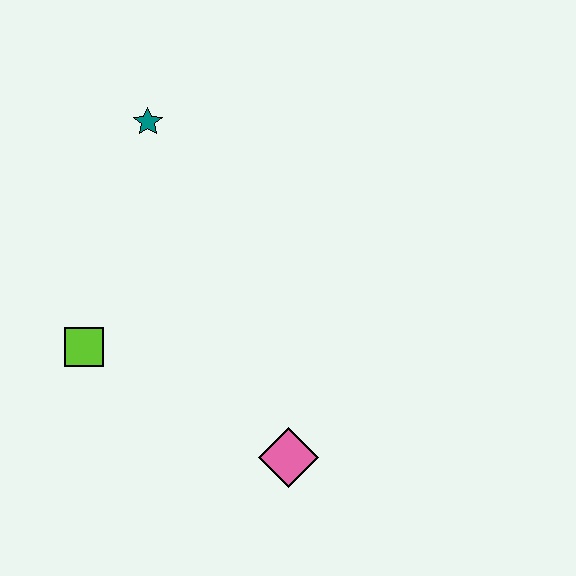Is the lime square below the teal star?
Yes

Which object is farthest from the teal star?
The pink diamond is farthest from the teal star.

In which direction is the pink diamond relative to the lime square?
The pink diamond is to the right of the lime square.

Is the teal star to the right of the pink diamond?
No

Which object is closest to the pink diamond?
The lime square is closest to the pink diamond.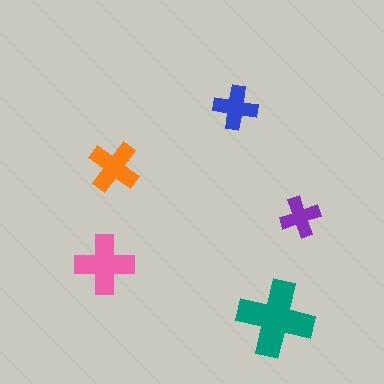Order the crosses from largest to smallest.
the teal one, the pink one, the orange one, the blue one, the purple one.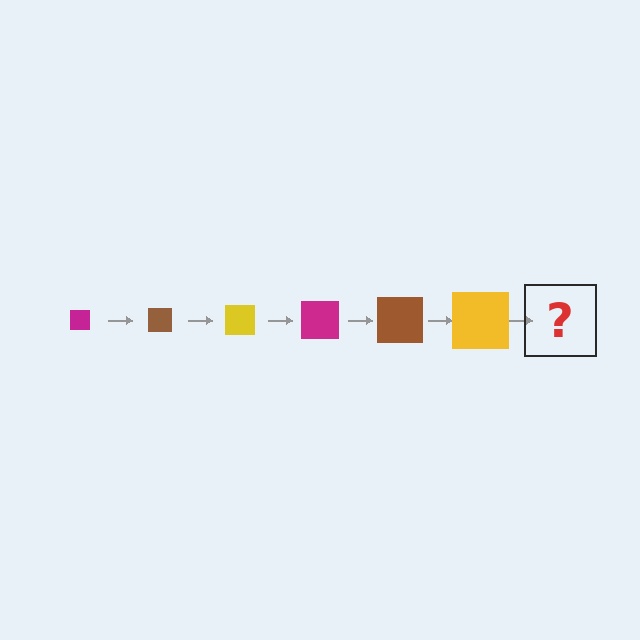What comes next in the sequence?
The next element should be a magenta square, larger than the previous one.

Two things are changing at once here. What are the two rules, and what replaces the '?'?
The two rules are that the square grows larger each step and the color cycles through magenta, brown, and yellow. The '?' should be a magenta square, larger than the previous one.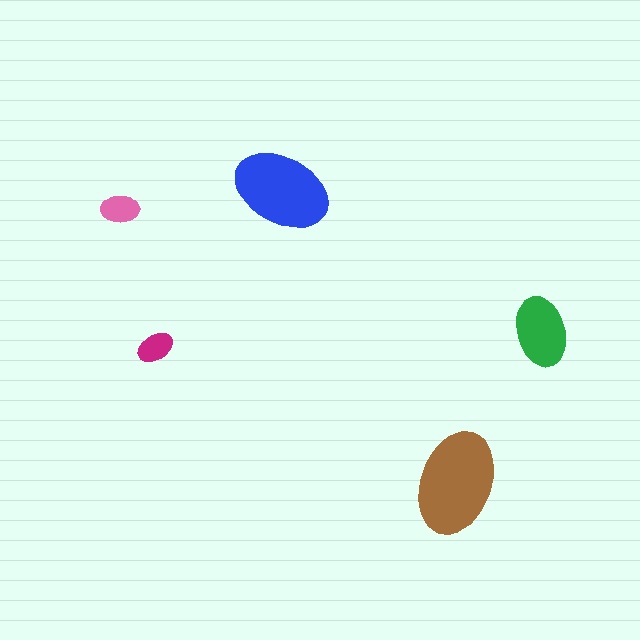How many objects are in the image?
There are 5 objects in the image.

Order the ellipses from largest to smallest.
the brown one, the blue one, the green one, the pink one, the magenta one.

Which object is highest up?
The blue ellipse is topmost.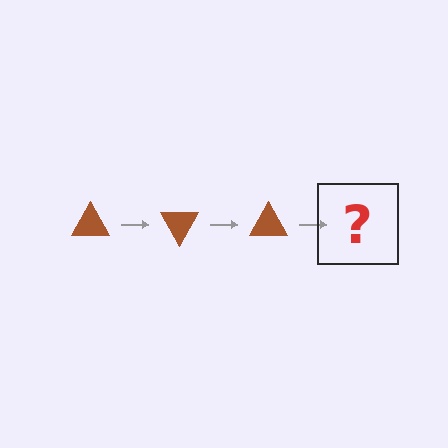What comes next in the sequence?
The next element should be a brown triangle rotated 180 degrees.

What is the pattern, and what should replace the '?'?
The pattern is that the triangle rotates 60 degrees each step. The '?' should be a brown triangle rotated 180 degrees.